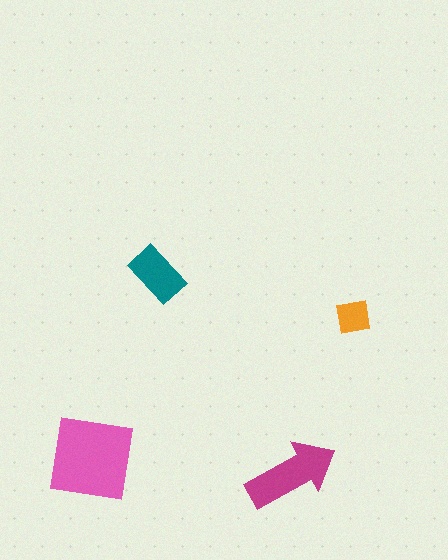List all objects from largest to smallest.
The pink square, the magenta arrow, the teal rectangle, the orange square.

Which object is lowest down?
The magenta arrow is bottommost.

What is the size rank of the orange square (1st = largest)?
4th.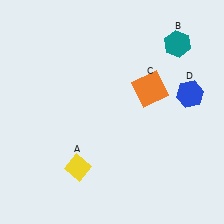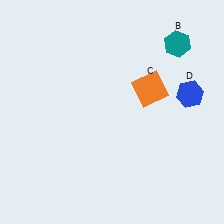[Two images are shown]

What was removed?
The yellow diamond (A) was removed in Image 2.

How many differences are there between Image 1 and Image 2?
There is 1 difference between the two images.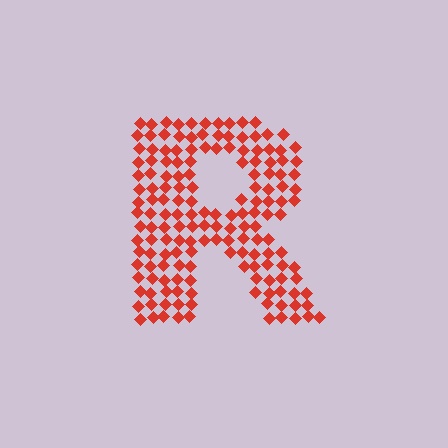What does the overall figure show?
The overall figure shows the letter R.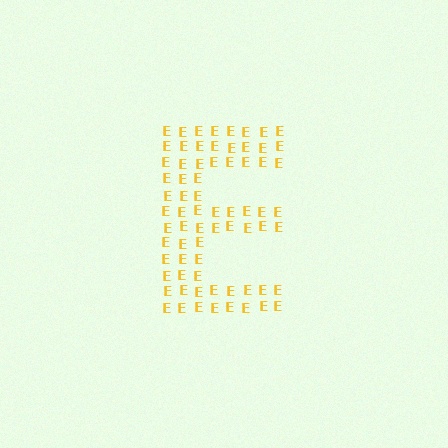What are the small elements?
The small elements are letter E's.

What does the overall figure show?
The overall figure shows the letter E.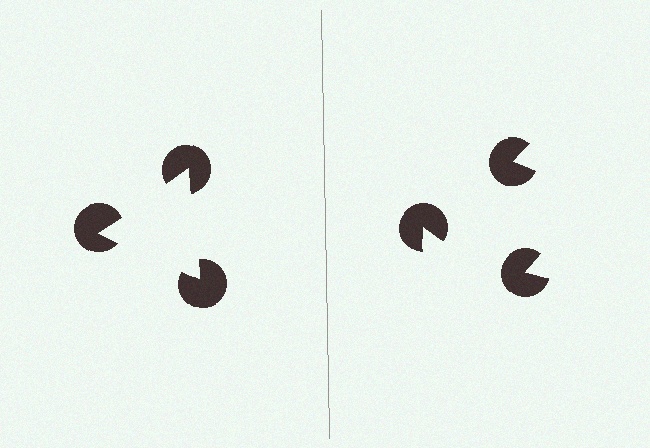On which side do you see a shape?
An illusory triangle appears on the left side. On the right side the wedge cuts are rotated, so no coherent shape forms.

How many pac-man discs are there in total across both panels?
6 — 3 on each side.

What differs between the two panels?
The pac-man discs are positioned identically on both sides; only the wedge orientations differ. On the left they align to a triangle; on the right they are misaligned.